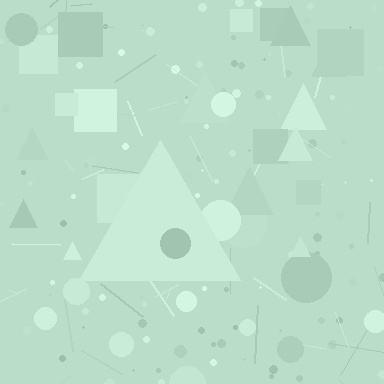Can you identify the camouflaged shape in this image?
The camouflaged shape is a triangle.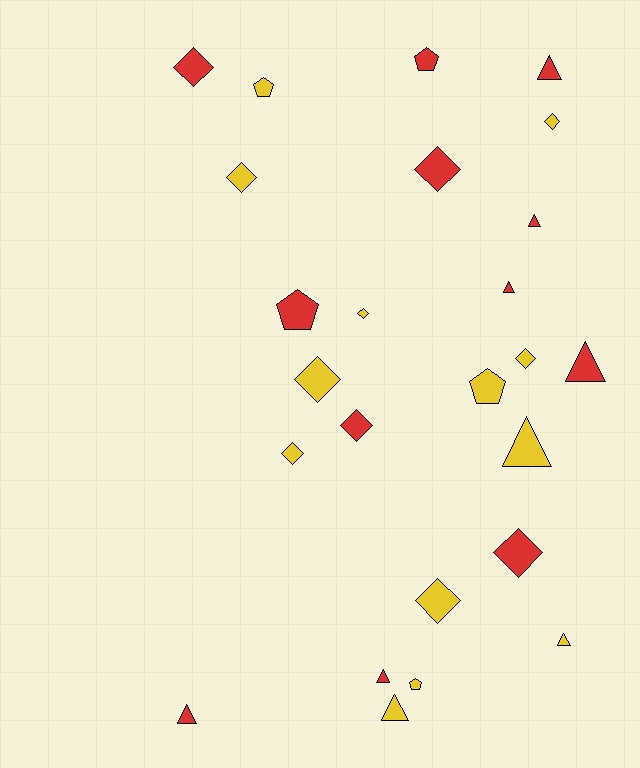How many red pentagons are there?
There are 2 red pentagons.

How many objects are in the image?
There are 25 objects.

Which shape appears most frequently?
Diamond, with 11 objects.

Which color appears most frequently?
Yellow, with 13 objects.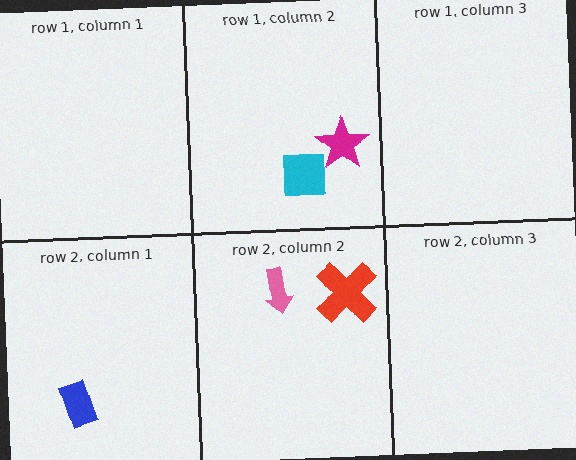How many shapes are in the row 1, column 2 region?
2.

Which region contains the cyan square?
The row 1, column 2 region.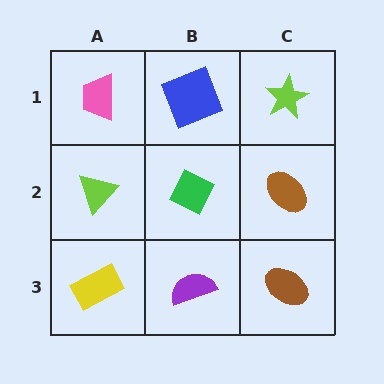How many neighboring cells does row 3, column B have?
3.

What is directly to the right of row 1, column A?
A blue square.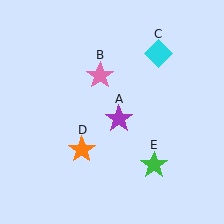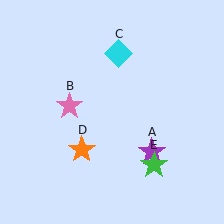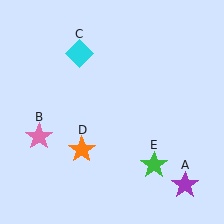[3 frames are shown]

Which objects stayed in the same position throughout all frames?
Orange star (object D) and green star (object E) remained stationary.